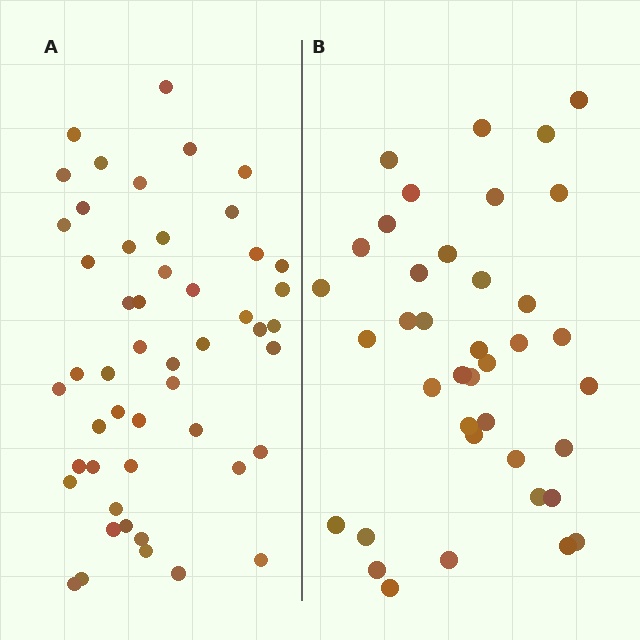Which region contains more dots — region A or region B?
Region A (the left region) has more dots.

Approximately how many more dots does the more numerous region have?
Region A has roughly 12 or so more dots than region B.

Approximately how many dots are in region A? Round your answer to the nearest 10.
About 50 dots.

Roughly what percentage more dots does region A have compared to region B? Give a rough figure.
About 30% more.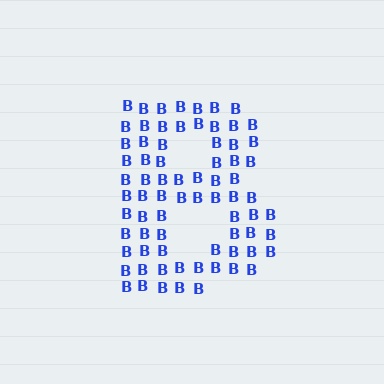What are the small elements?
The small elements are letter B's.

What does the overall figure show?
The overall figure shows the letter B.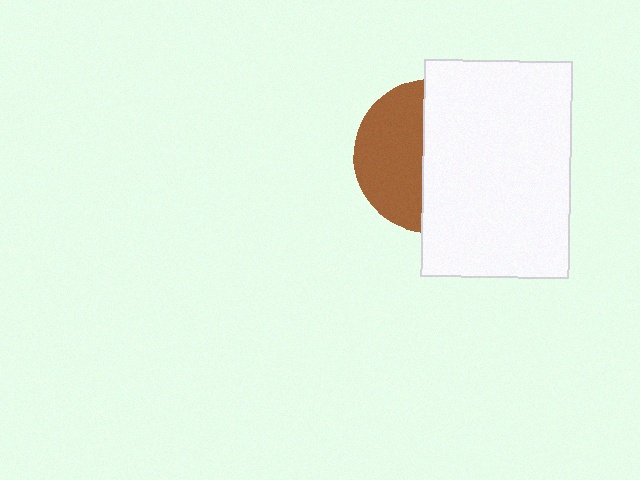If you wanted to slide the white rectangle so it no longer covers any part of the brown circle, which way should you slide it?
Slide it right — that is the most direct way to separate the two shapes.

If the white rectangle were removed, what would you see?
You would see the complete brown circle.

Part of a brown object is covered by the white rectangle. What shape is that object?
It is a circle.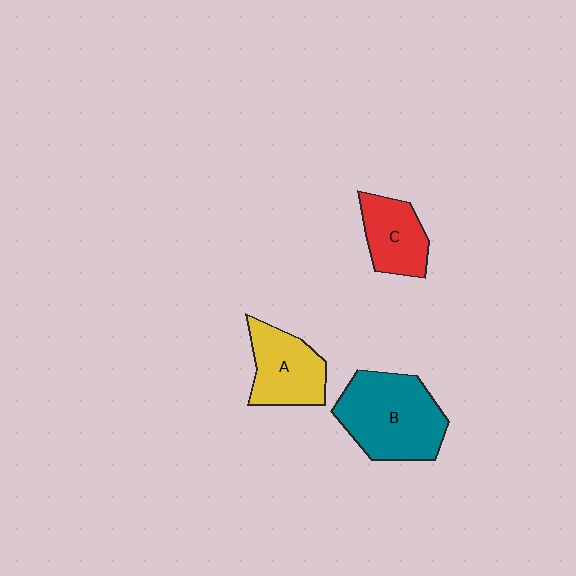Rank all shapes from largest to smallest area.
From largest to smallest: B (teal), A (yellow), C (red).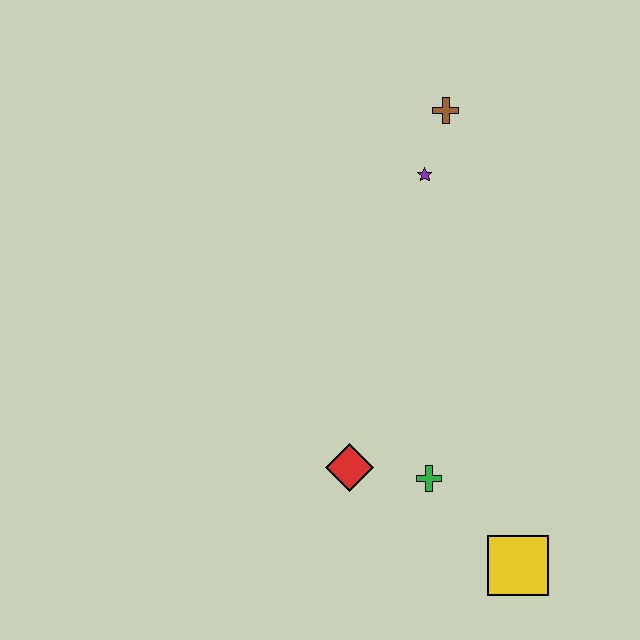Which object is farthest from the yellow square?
The brown cross is farthest from the yellow square.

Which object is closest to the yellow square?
The green cross is closest to the yellow square.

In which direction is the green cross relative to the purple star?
The green cross is below the purple star.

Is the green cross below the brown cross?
Yes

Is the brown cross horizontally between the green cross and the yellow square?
Yes